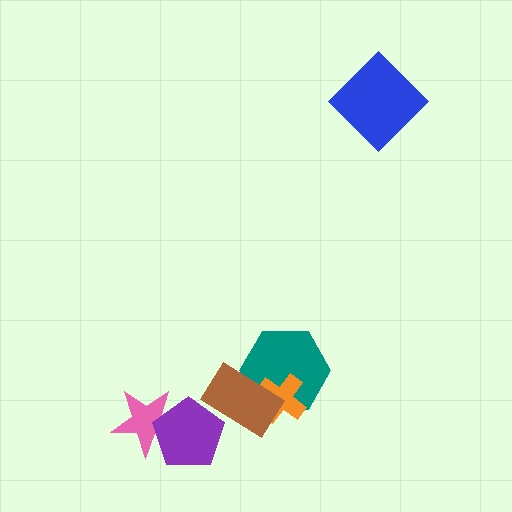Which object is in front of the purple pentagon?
The brown rectangle is in front of the purple pentagon.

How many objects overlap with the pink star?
1 object overlaps with the pink star.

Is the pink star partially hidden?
Yes, it is partially covered by another shape.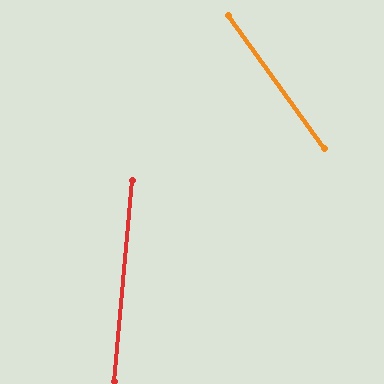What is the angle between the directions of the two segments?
Approximately 41 degrees.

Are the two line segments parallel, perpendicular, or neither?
Neither parallel nor perpendicular — they differ by about 41°.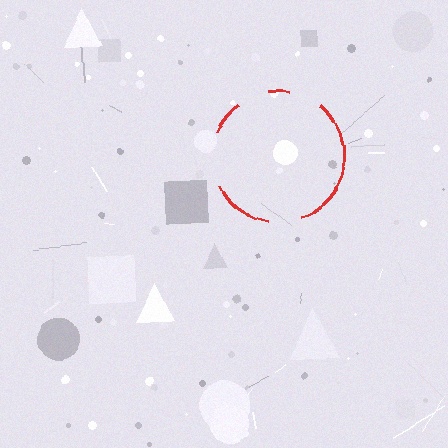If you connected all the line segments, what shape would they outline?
They would outline a circle.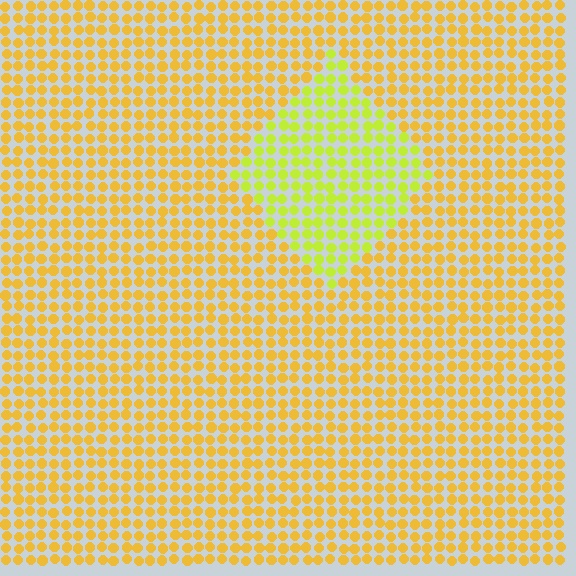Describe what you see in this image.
The image is filled with small yellow elements in a uniform arrangement. A diamond-shaped region is visible where the elements are tinted to a slightly different hue, forming a subtle color boundary.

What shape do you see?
I see a diamond.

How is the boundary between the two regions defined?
The boundary is defined purely by a slight shift in hue (about 32 degrees). Spacing, size, and orientation are identical on both sides.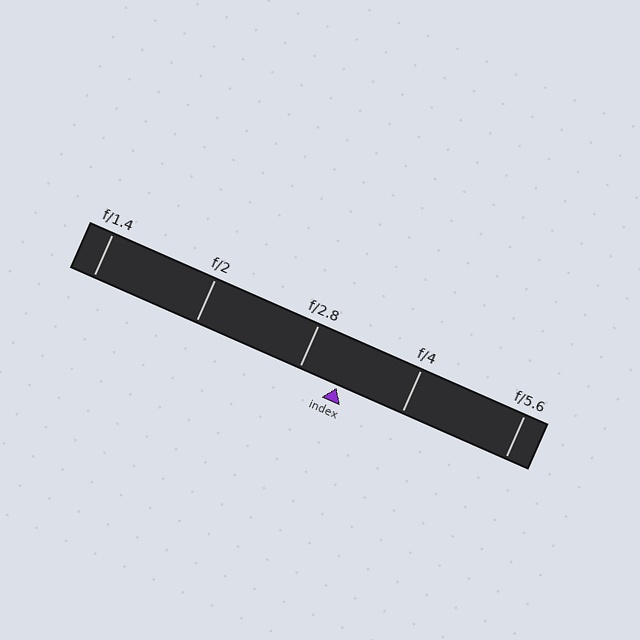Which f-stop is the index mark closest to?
The index mark is closest to f/2.8.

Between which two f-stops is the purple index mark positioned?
The index mark is between f/2.8 and f/4.